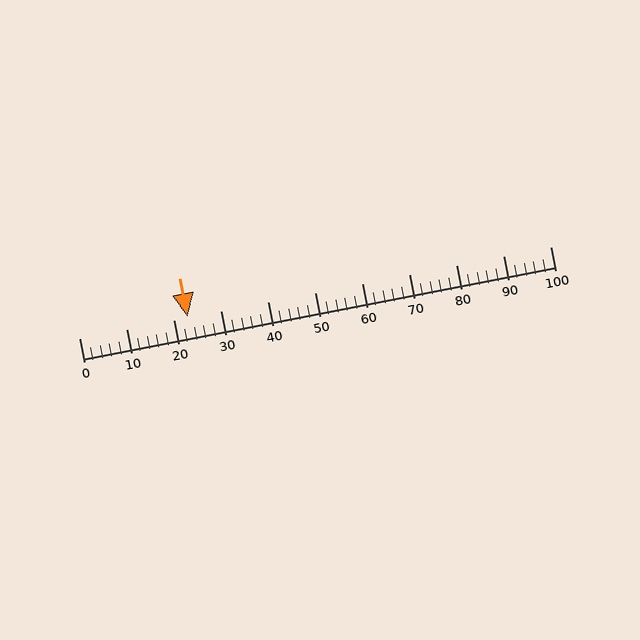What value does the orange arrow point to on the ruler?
The orange arrow points to approximately 23.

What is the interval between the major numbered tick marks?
The major tick marks are spaced 10 units apart.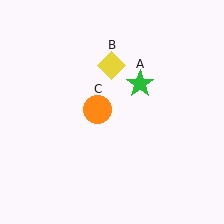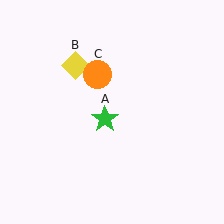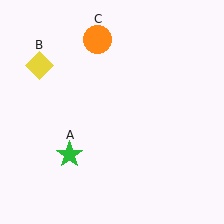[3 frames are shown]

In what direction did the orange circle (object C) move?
The orange circle (object C) moved up.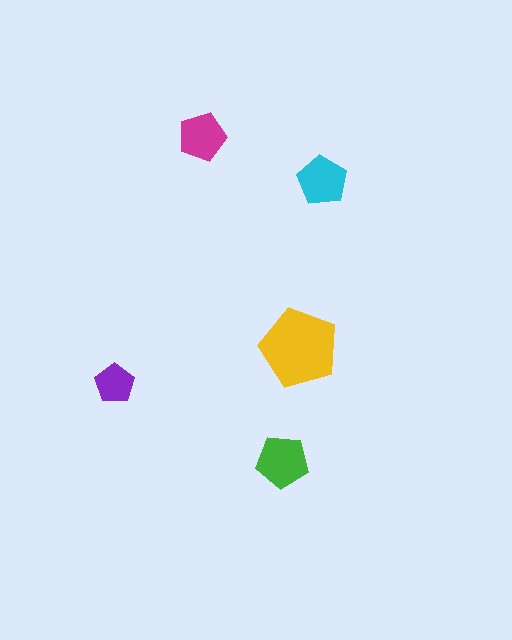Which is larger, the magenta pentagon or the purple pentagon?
The magenta one.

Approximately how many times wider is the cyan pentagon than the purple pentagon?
About 1.5 times wider.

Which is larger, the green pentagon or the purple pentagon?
The green one.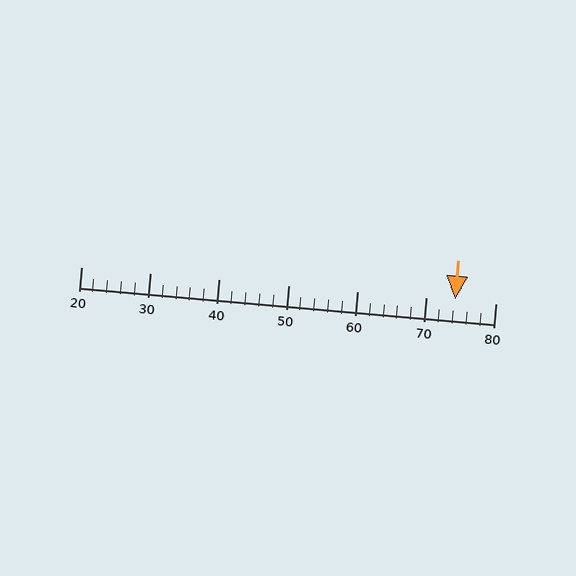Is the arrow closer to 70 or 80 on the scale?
The arrow is closer to 70.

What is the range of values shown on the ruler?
The ruler shows values from 20 to 80.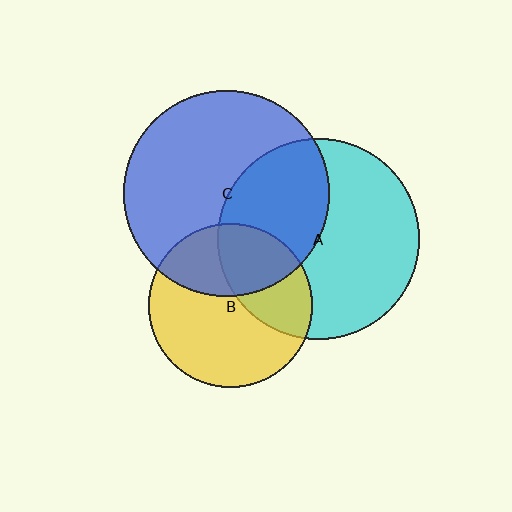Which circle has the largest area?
Circle C (blue).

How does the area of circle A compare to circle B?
Approximately 1.5 times.